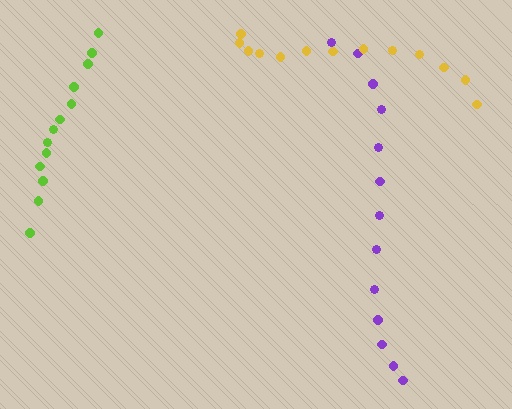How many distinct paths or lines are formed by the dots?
There are 3 distinct paths.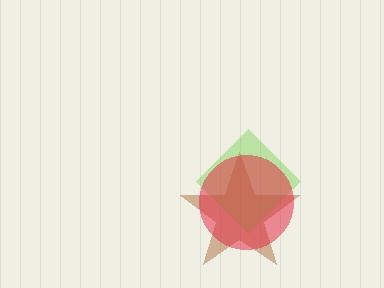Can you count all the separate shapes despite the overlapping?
Yes, there are 3 separate shapes.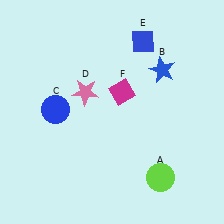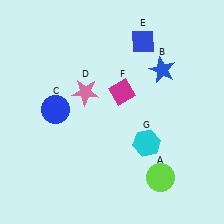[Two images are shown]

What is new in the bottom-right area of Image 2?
A cyan hexagon (G) was added in the bottom-right area of Image 2.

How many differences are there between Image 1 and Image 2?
There is 1 difference between the two images.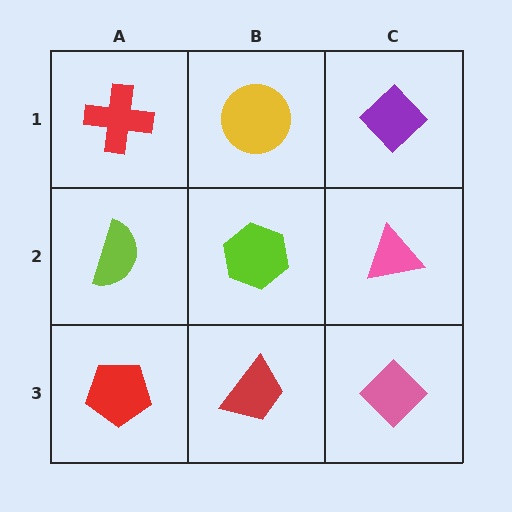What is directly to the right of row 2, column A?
A lime hexagon.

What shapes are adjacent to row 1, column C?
A pink triangle (row 2, column C), a yellow circle (row 1, column B).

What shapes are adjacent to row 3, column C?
A pink triangle (row 2, column C), a red trapezoid (row 3, column B).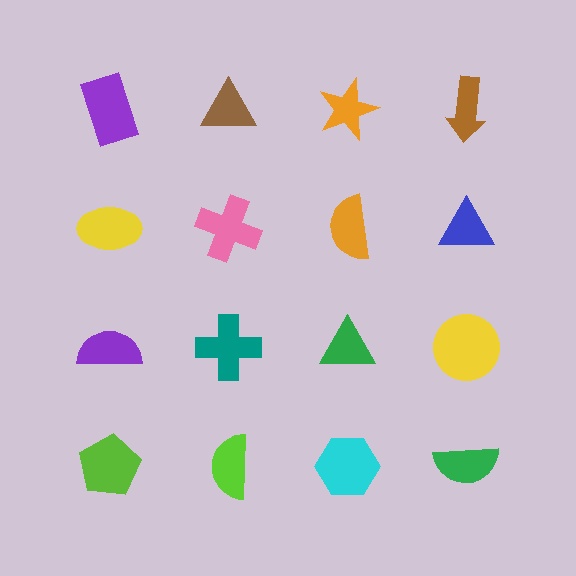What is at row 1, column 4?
A brown arrow.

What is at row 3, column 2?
A teal cross.